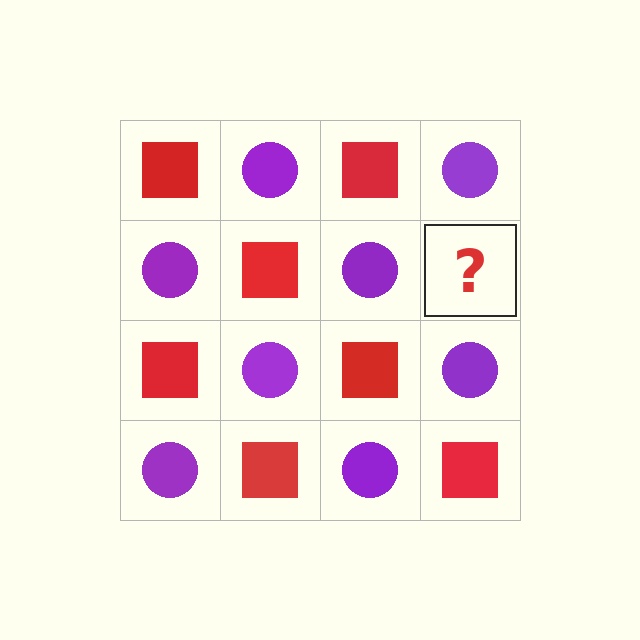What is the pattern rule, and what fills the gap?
The rule is that it alternates red square and purple circle in a checkerboard pattern. The gap should be filled with a red square.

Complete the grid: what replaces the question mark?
The question mark should be replaced with a red square.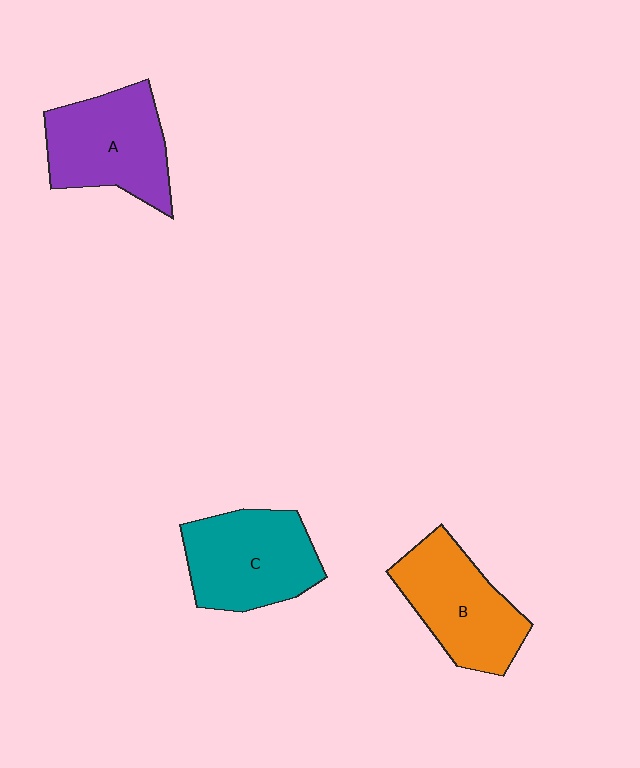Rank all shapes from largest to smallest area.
From largest to smallest: C (teal), A (purple), B (orange).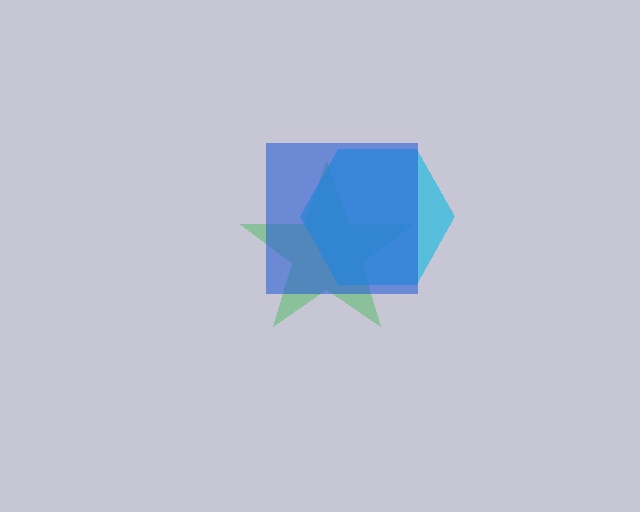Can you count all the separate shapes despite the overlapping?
Yes, there are 3 separate shapes.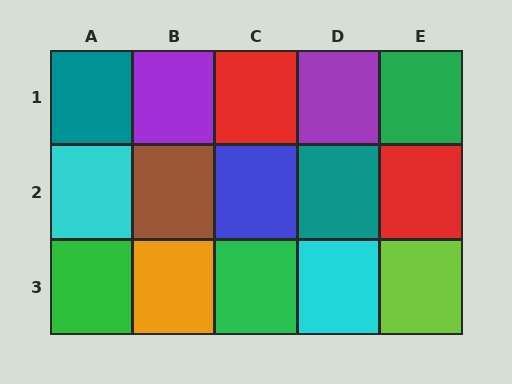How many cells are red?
2 cells are red.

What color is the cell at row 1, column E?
Green.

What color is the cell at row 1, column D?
Purple.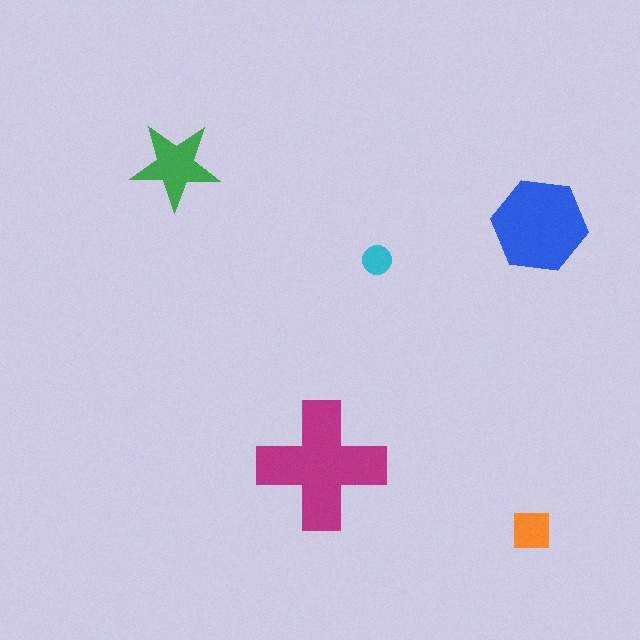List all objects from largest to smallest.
The magenta cross, the blue hexagon, the green star, the orange square, the cyan circle.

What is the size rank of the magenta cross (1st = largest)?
1st.